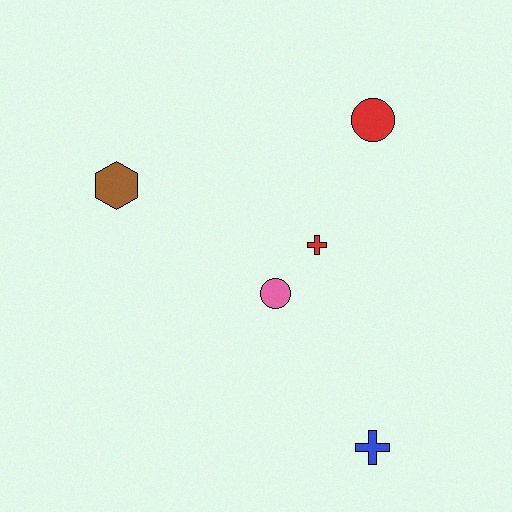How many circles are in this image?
There are 2 circles.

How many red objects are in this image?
There are 2 red objects.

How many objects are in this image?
There are 5 objects.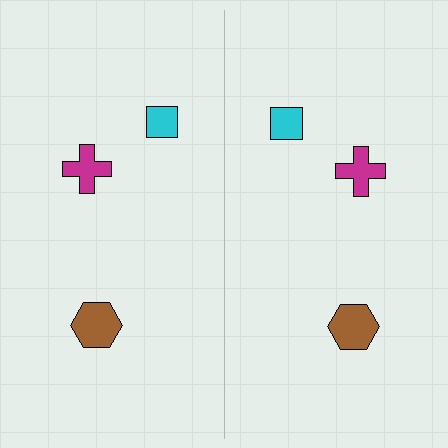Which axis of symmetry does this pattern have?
The pattern has a vertical axis of symmetry running through the center of the image.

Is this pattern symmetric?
Yes, this pattern has bilateral (reflection) symmetry.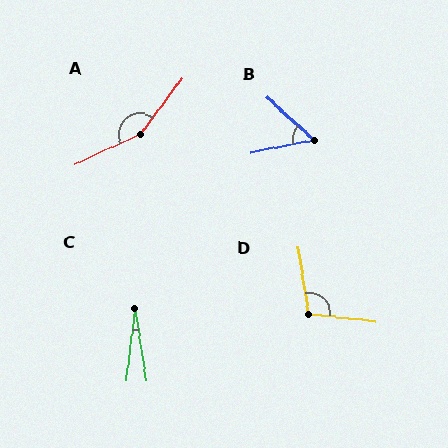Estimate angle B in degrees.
Approximately 53 degrees.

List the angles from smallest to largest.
C (16°), B (53°), D (105°), A (152°).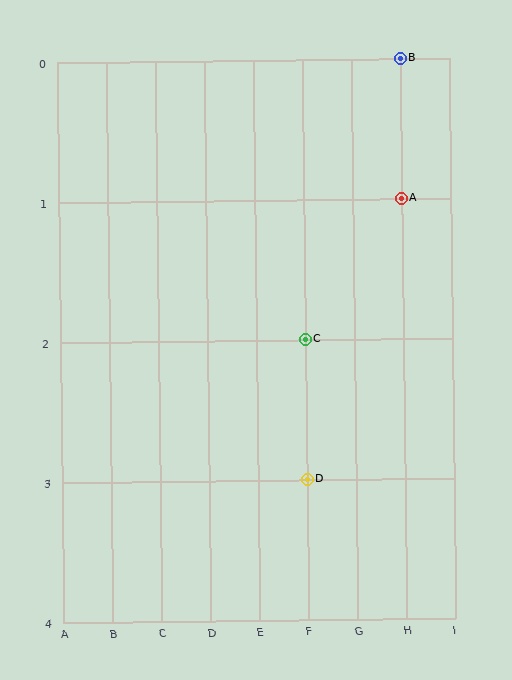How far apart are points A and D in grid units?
Points A and D are 2 columns and 2 rows apart (about 2.8 grid units diagonally).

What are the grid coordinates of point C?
Point C is at grid coordinates (F, 2).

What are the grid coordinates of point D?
Point D is at grid coordinates (F, 3).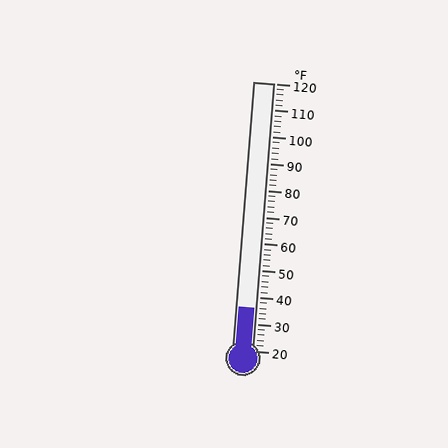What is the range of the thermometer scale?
The thermometer scale ranges from 20°F to 120°F.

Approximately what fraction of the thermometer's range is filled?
The thermometer is filled to approximately 15% of its range.